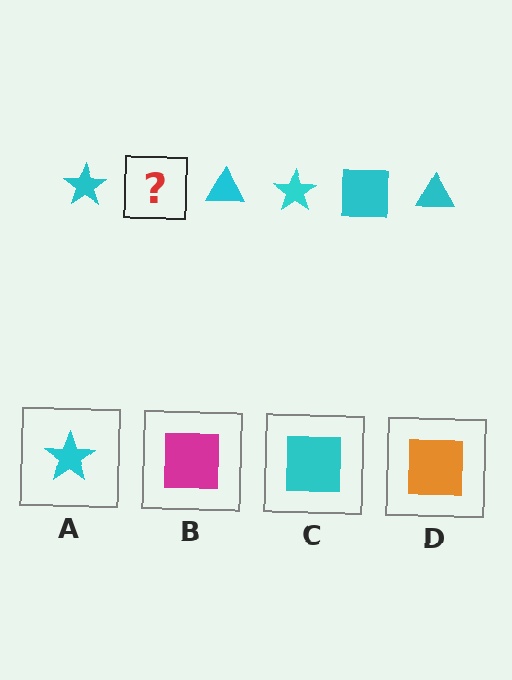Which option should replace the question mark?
Option C.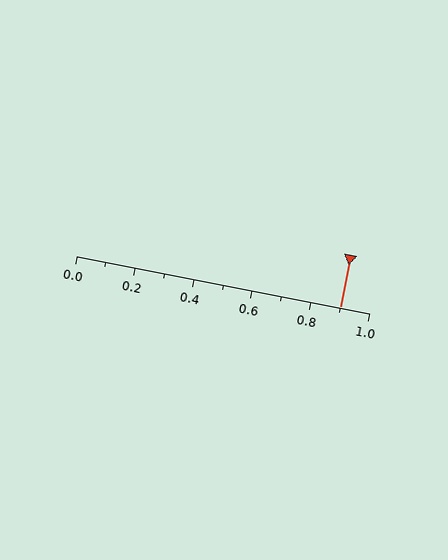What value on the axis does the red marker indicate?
The marker indicates approximately 0.9.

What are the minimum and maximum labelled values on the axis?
The axis runs from 0.0 to 1.0.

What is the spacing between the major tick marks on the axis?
The major ticks are spaced 0.2 apart.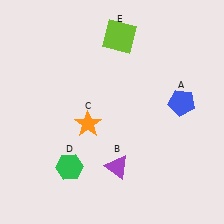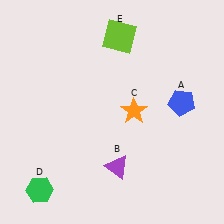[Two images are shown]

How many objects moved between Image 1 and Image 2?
2 objects moved between the two images.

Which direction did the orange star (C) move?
The orange star (C) moved right.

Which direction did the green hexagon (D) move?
The green hexagon (D) moved left.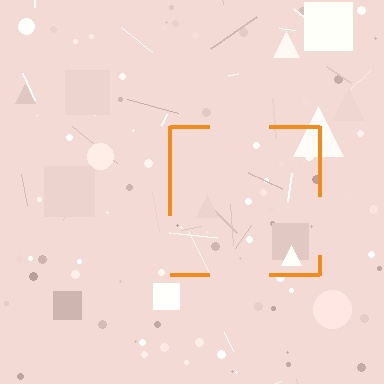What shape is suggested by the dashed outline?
The dashed outline suggests a square.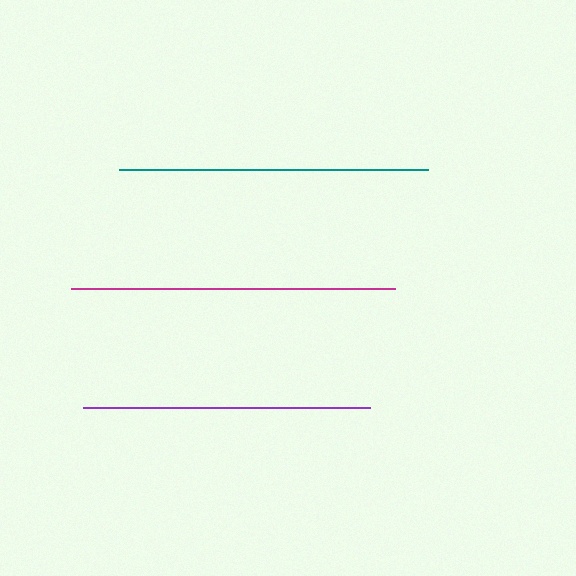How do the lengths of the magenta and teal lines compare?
The magenta and teal lines are approximately the same length.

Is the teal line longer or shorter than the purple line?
The teal line is longer than the purple line.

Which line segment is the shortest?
The purple line is the shortest at approximately 288 pixels.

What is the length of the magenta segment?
The magenta segment is approximately 324 pixels long.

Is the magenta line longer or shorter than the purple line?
The magenta line is longer than the purple line.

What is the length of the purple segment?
The purple segment is approximately 288 pixels long.